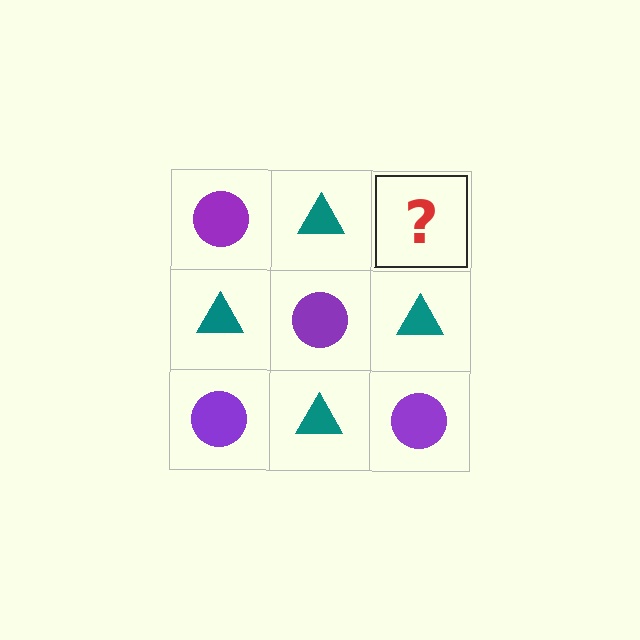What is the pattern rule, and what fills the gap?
The rule is that it alternates purple circle and teal triangle in a checkerboard pattern. The gap should be filled with a purple circle.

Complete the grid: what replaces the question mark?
The question mark should be replaced with a purple circle.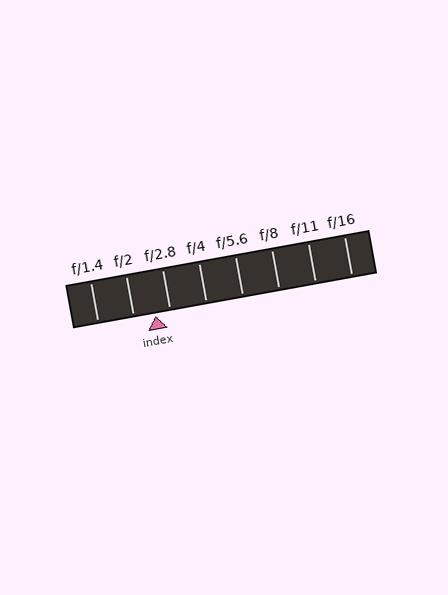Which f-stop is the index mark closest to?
The index mark is closest to f/2.8.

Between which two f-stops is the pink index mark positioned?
The index mark is between f/2 and f/2.8.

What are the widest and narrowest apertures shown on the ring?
The widest aperture shown is f/1.4 and the narrowest is f/16.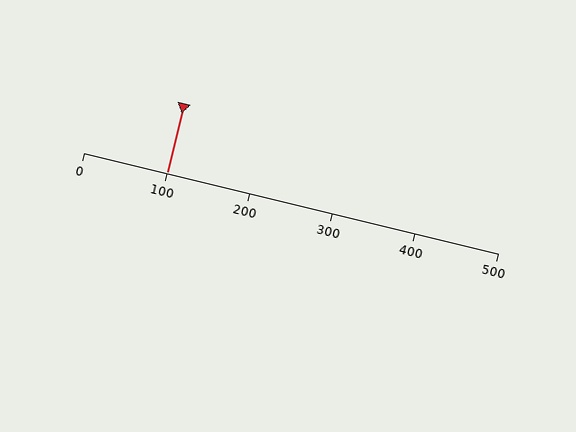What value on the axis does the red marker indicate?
The marker indicates approximately 100.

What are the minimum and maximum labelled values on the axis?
The axis runs from 0 to 500.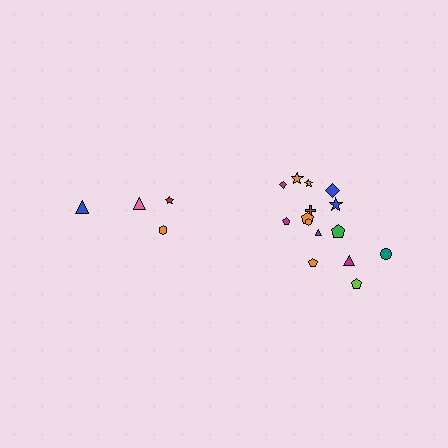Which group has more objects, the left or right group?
The right group.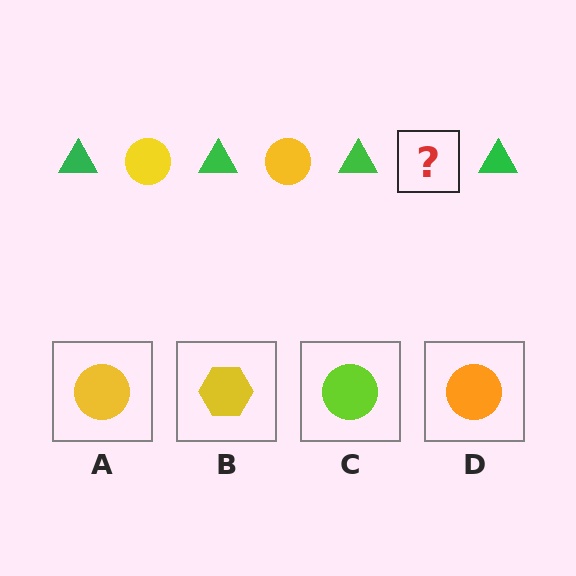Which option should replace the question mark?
Option A.